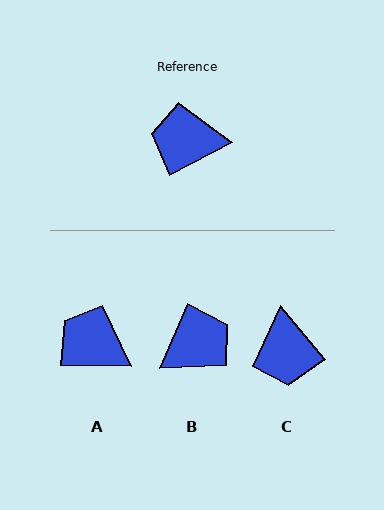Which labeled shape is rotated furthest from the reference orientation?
B, about 141 degrees away.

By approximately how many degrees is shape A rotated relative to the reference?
Approximately 28 degrees clockwise.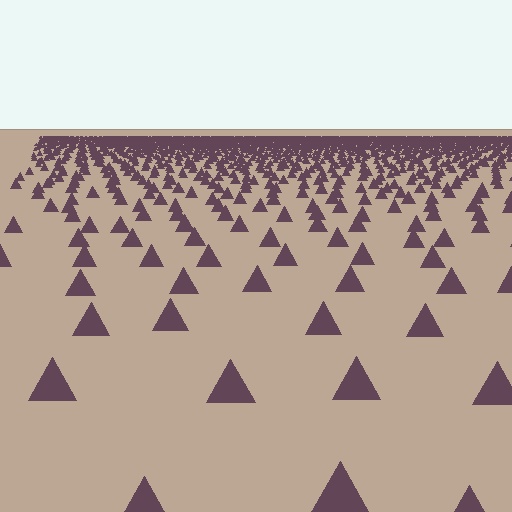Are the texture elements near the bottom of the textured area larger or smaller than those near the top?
Larger. Near the bottom, elements are closer to the viewer and appear at a bigger on-screen size.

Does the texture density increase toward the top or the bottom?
Density increases toward the top.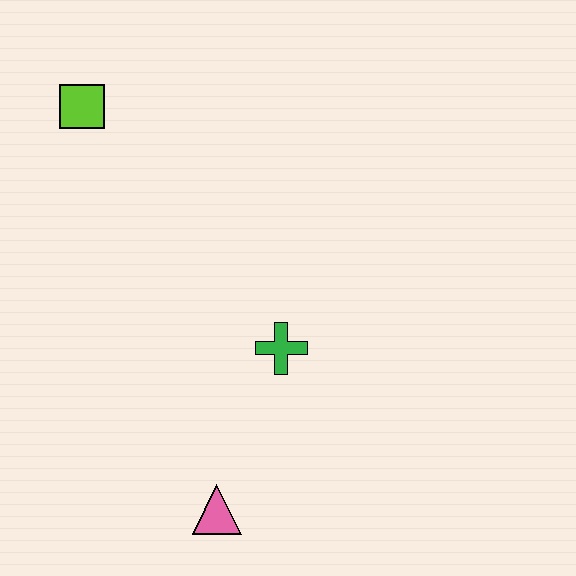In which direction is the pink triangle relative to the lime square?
The pink triangle is below the lime square.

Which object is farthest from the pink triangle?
The lime square is farthest from the pink triangle.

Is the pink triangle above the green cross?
No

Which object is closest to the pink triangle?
The green cross is closest to the pink triangle.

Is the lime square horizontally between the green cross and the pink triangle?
No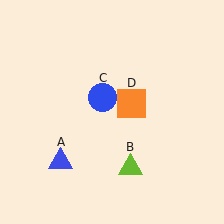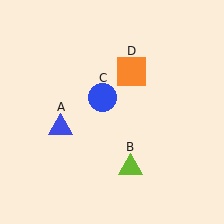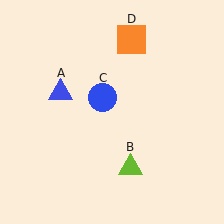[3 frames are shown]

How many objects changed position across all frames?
2 objects changed position: blue triangle (object A), orange square (object D).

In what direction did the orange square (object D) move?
The orange square (object D) moved up.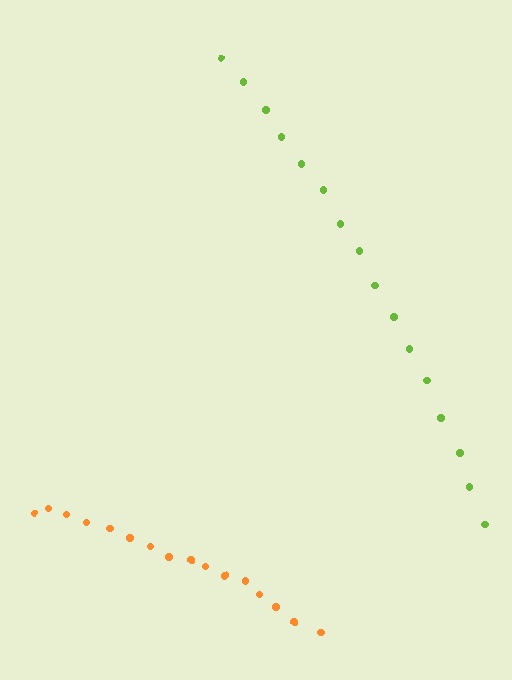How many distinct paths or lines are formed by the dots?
There are 2 distinct paths.